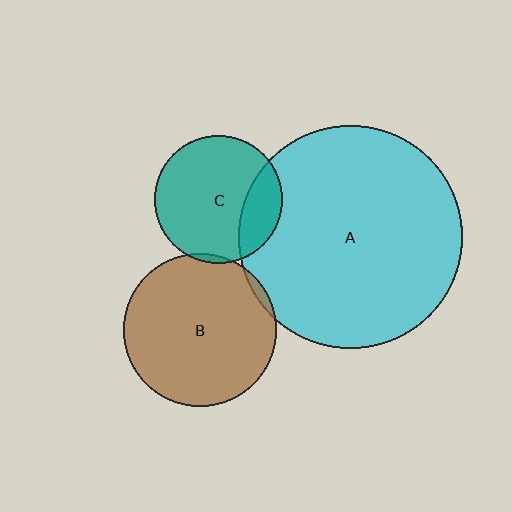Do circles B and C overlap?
Yes.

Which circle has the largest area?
Circle A (cyan).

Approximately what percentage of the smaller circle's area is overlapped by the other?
Approximately 5%.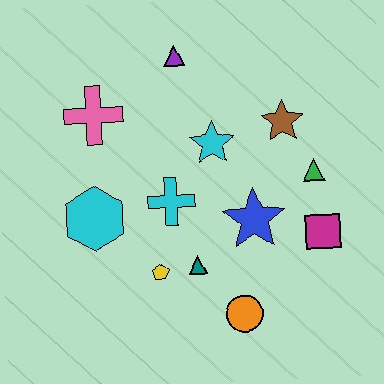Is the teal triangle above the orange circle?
Yes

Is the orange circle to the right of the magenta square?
No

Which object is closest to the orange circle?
The teal triangle is closest to the orange circle.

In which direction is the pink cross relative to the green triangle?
The pink cross is to the left of the green triangle.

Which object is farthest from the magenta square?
The pink cross is farthest from the magenta square.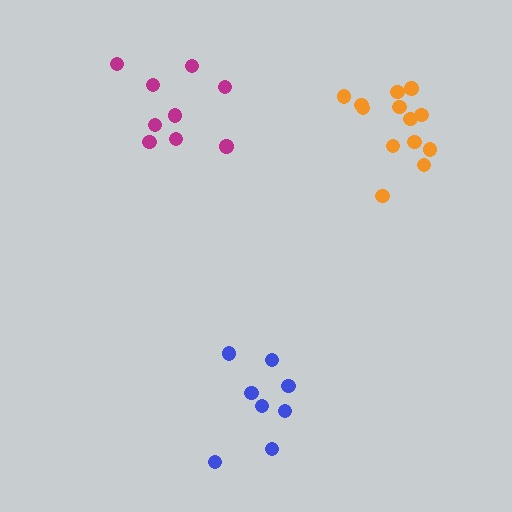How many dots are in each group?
Group 1: 13 dots, Group 2: 8 dots, Group 3: 9 dots (30 total).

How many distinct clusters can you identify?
There are 3 distinct clusters.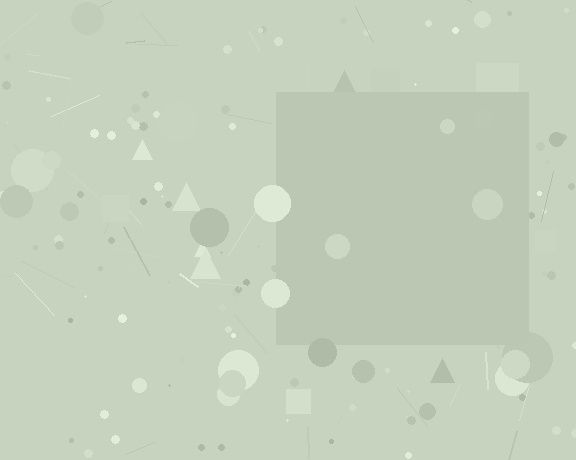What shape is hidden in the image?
A square is hidden in the image.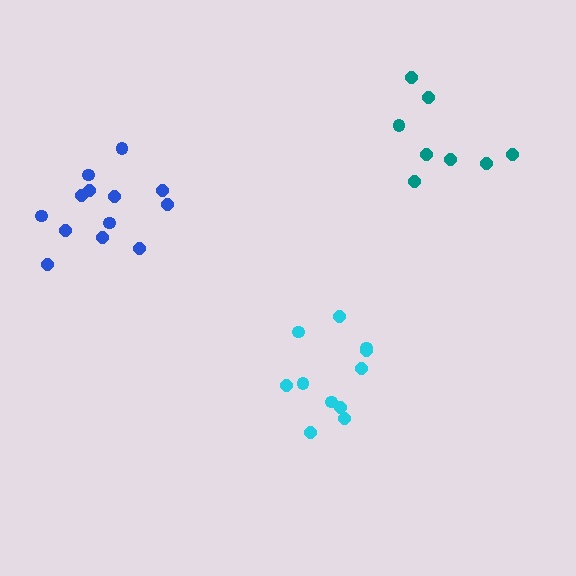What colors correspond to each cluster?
The clusters are colored: teal, cyan, blue.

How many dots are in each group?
Group 1: 8 dots, Group 2: 11 dots, Group 3: 13 dots (32 total).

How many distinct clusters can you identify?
There are 3 distinct clusters.